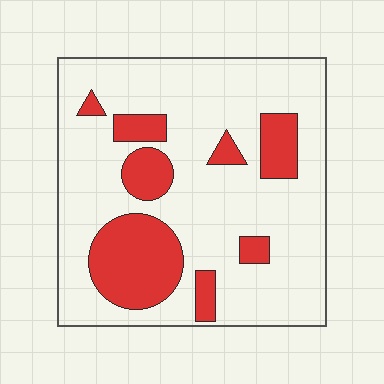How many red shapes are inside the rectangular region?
8.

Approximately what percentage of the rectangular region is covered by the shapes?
Approximately 25%.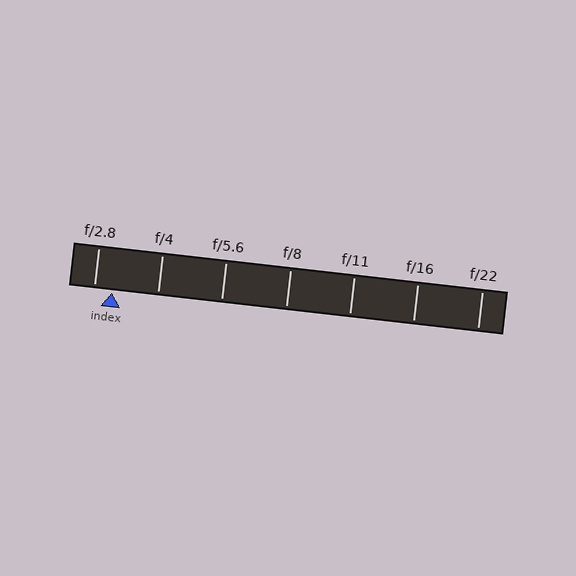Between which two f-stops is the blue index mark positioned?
The index mark is between f/2.8 and f/4.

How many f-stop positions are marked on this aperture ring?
There are 7 f-stop positions marked.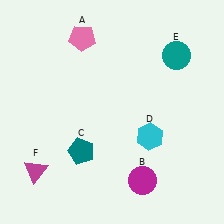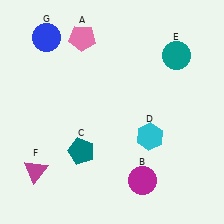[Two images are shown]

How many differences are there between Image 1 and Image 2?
There is 1 difference between the two images.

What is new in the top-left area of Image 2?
A blue circle (G) was added in the top-left area of Image 2.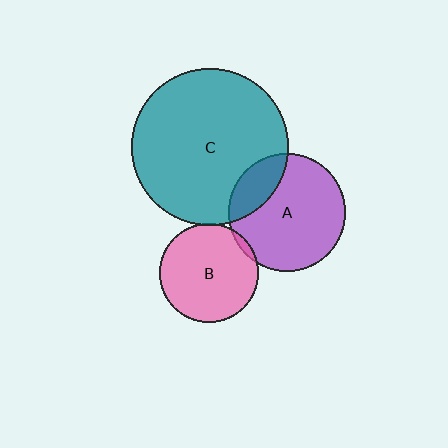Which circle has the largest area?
Circle C (teal).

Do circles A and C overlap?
Yes.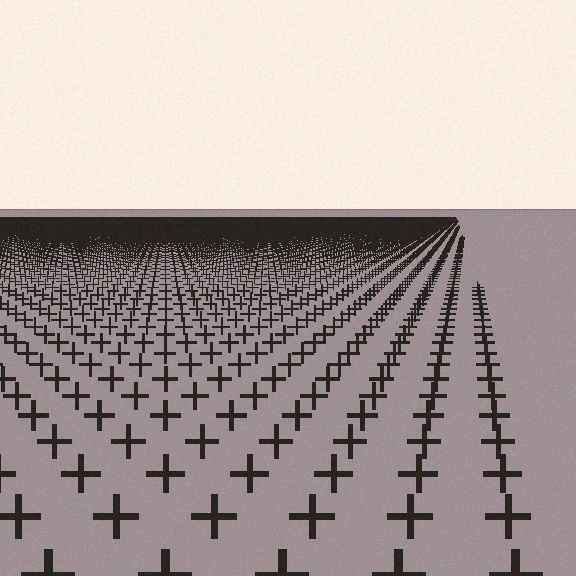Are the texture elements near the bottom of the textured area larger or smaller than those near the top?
Larger. Near the bottom, elements are closer to the viewer and appear at a bigger on-screen size.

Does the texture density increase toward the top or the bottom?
Density increases toward the top.